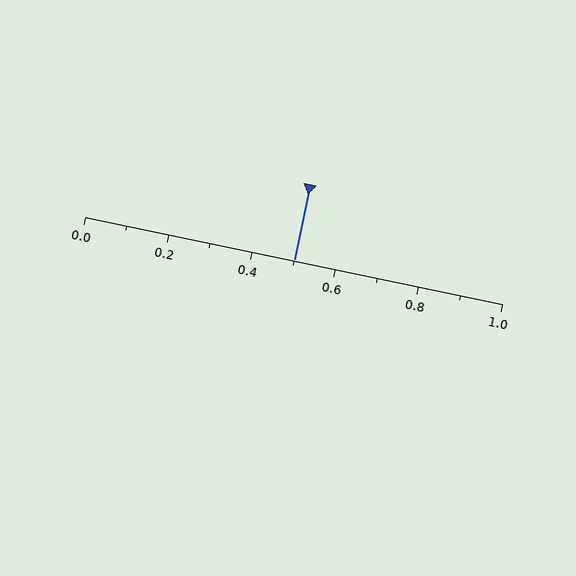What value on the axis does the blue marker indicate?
The marker indicates approximately 0.5.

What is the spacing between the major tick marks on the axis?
The major ticks are spaced 0.2 apart.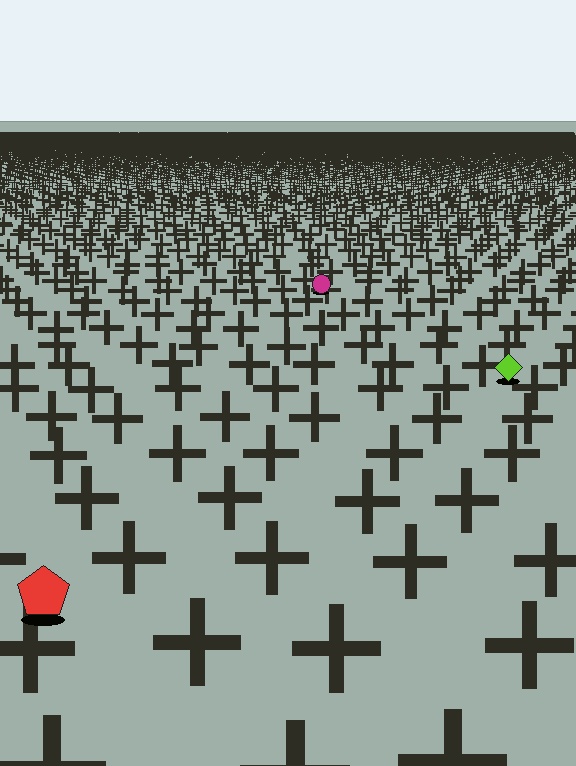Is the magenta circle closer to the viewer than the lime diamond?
No. The lime diamond is closer — you can tell from the texture gradient: the ground texture is coarser near it.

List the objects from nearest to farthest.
From nearest to farthest: the red pentagon, the lime diamond, the magenta circle.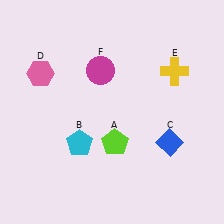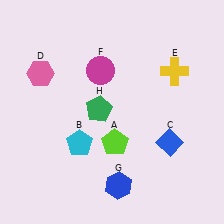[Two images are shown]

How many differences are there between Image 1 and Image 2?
There are 2 differences between the two images.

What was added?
A blue hexagon (G), a green pentagon (H) were added in Image 2.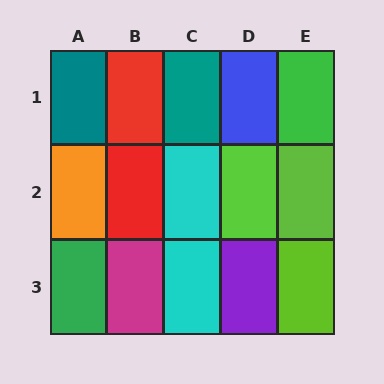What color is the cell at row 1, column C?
Teal.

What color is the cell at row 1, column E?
Green.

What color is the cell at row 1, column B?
Red.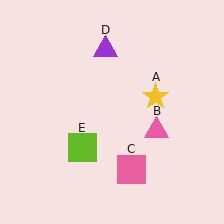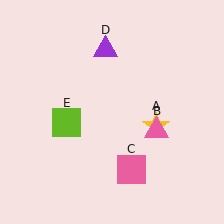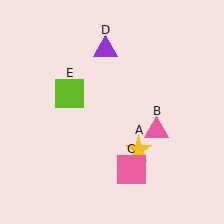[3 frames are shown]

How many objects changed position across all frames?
2 objects changed position: yellow star (object A), lime square (object E).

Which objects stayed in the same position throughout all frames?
Pink triangle (object B) and pink square (object C) and purple triangle (object D) remained stationary.